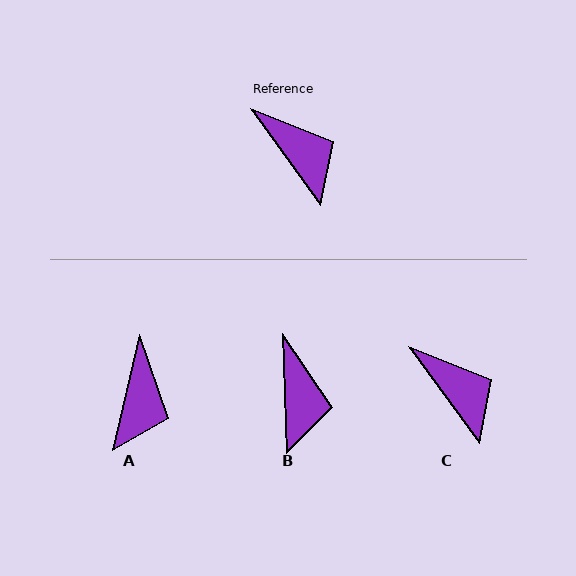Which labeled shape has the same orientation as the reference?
C.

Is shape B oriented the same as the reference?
No, it is off by about 34 degrees.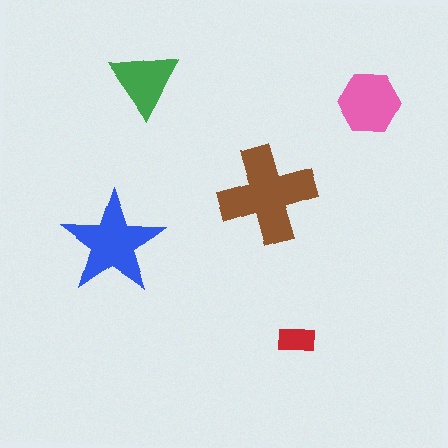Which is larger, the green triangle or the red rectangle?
The green triangle.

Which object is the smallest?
The red rectangle.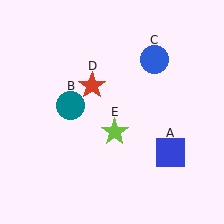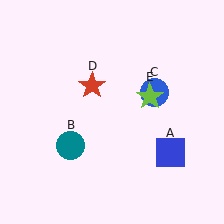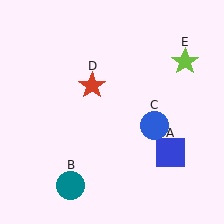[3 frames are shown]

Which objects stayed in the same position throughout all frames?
Blue square (object A) and red star (object D) remained stationary.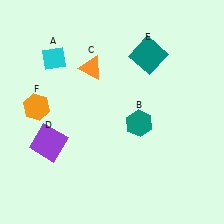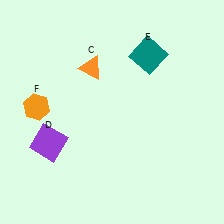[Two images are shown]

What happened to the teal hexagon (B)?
The teal hexagon (B) was removed in Image 2. It was in the bottom-right area of Image 1.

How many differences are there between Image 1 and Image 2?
There are 2 differences between the two images.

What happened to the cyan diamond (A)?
The cyan diamond (A) was removed in Image 2. It was in the top-left area of Image 1.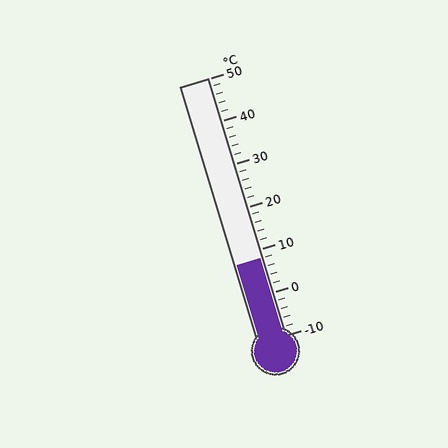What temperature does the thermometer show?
The thermometer shows approximately 8°C.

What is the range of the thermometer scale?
The thermometer scale ranges from -10°C to 50°C.